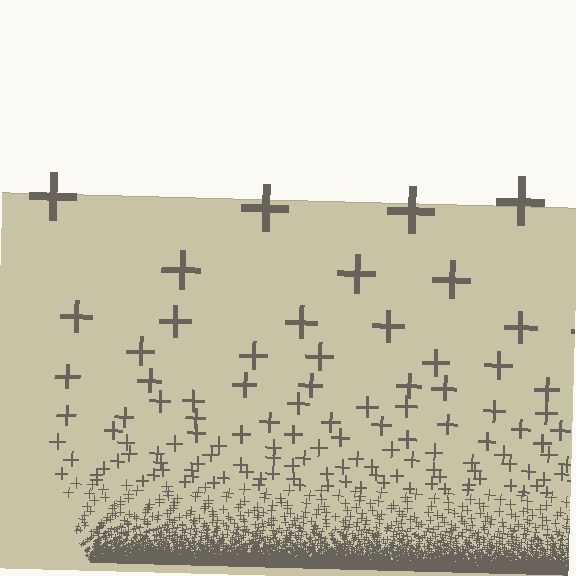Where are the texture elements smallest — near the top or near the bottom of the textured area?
Near the bottom.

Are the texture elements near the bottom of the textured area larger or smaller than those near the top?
Smaller. The gradient is inverted — elements near the bottom are smaller and denser.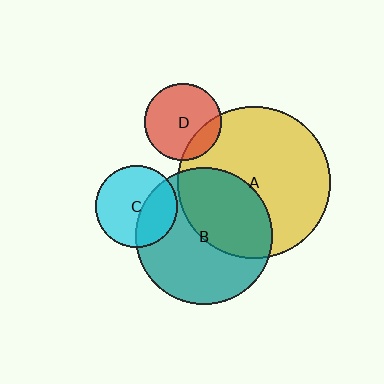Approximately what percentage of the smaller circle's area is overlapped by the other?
Approximately 45%.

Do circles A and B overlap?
Yes.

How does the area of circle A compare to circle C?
Approximately 3.4 times.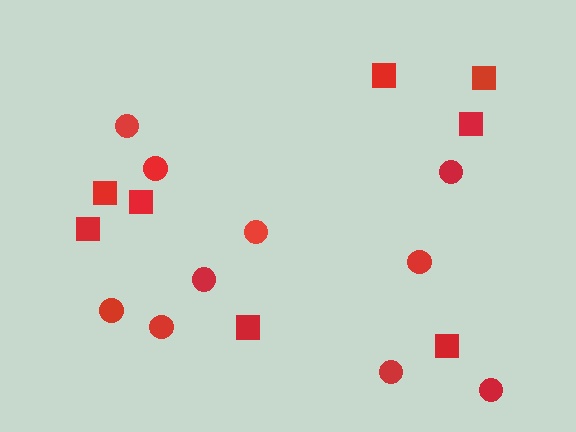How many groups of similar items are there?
There are 2 groups: one group of circles (10) and one group of squares (8).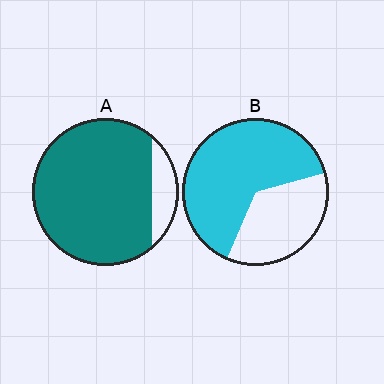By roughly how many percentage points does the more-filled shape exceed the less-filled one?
By roughly 25 percentage points (A over B).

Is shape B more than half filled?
Yes.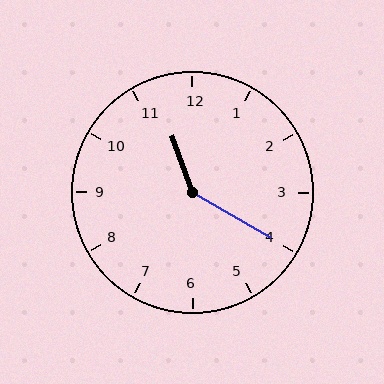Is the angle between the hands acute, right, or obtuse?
It is obtuse.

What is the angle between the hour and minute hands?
Approximately 140 degrees.